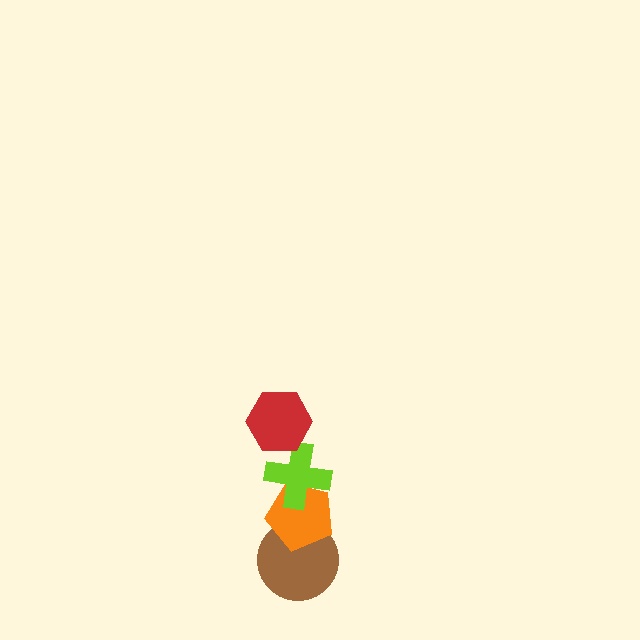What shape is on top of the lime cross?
The red hexagon is on top of the lime cross.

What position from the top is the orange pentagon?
The orange pentagon is 3rd from the top.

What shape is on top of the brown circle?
The orange pentagon is on top of the brown circle.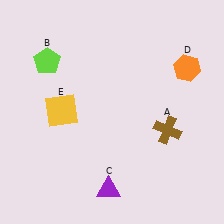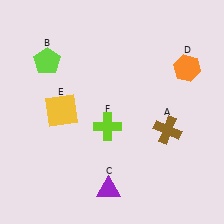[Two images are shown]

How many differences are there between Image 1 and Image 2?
There is 1 difference between the two images.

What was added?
A lime cross (F) was added in Image 2.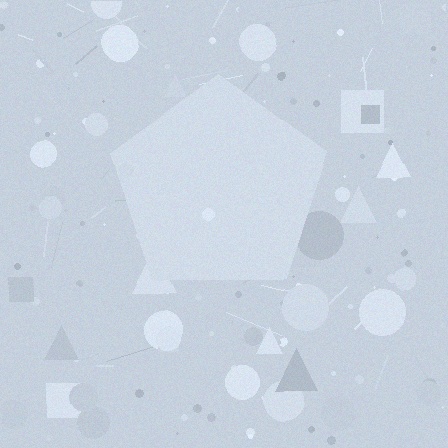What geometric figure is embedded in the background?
A pentagon is embedded in the background.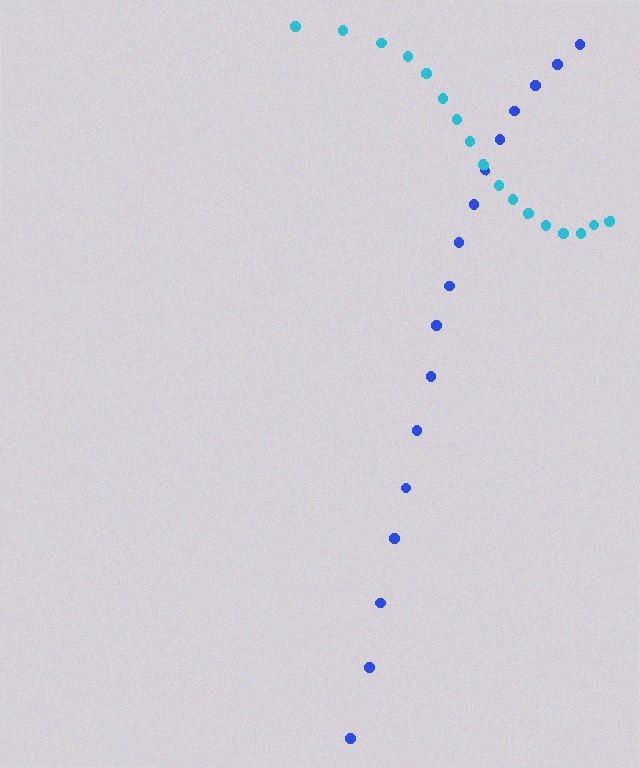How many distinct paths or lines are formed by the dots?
There are 2 distinct paths.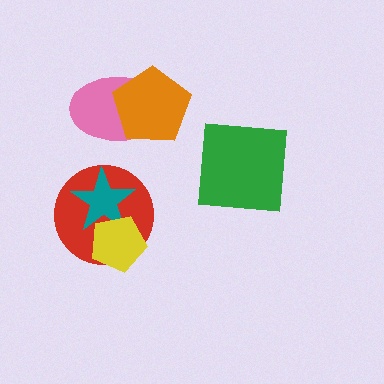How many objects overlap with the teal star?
2 objects overlap with the teal star.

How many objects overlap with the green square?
0 objects overlap with the green square.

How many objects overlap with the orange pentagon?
1 object overlaps with the orange pentagon.